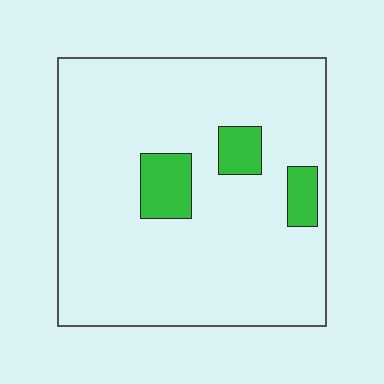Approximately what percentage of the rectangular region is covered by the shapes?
Approximately 10%.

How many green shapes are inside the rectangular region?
3.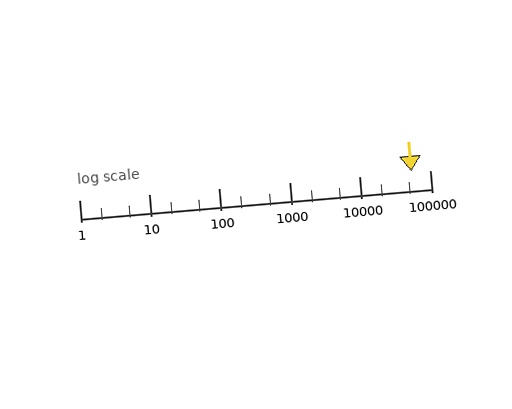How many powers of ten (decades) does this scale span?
The scale spans 5 decades, from 1 to 100000.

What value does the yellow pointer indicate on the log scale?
The pointer indicates approximately 55000.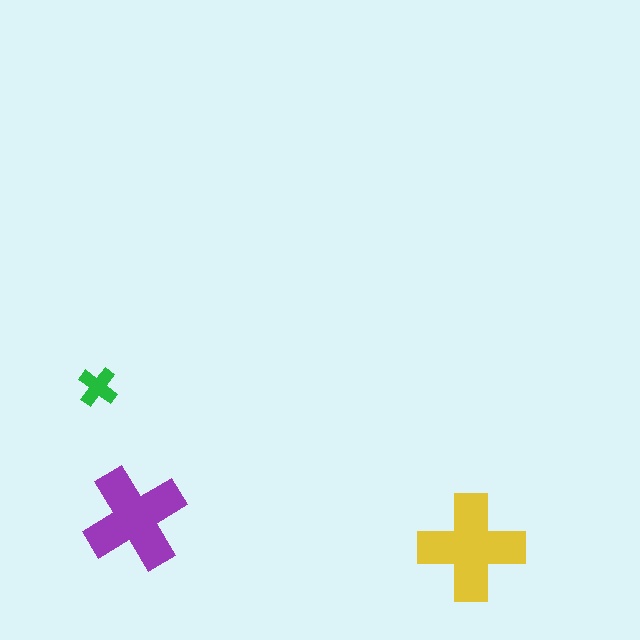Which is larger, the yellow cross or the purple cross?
The yellow one.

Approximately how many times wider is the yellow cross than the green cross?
About 2.5 times wider.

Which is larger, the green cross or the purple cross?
The purple one.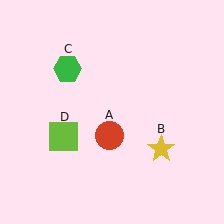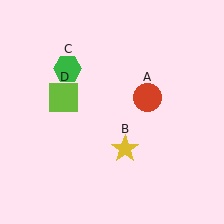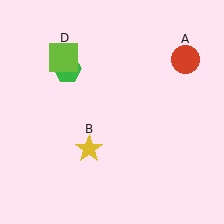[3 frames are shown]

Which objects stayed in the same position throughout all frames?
Green hexagon (object C) remained stationary.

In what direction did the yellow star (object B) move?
The yellow star (object B) moved left.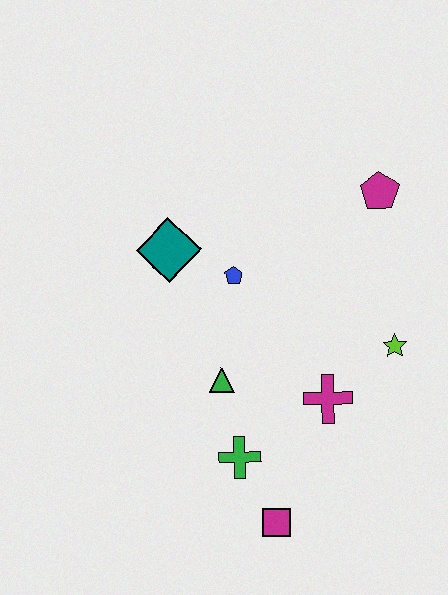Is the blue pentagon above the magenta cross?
Yes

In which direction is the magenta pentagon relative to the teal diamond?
The magenta pentagon is to the right of the teal diamond.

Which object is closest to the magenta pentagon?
The lime star is closest to the magenta pentagon.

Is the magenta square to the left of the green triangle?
No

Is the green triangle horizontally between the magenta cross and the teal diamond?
Yes